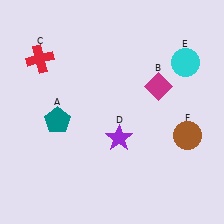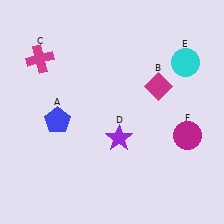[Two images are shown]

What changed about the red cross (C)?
In Image 1, C is red. In Image 2, it changed to magenta.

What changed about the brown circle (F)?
In Image 1, F is brown. In Image 2, it changed to magenta.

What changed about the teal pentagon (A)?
In Image 1, A is teal. In Image 2, it changed to blue.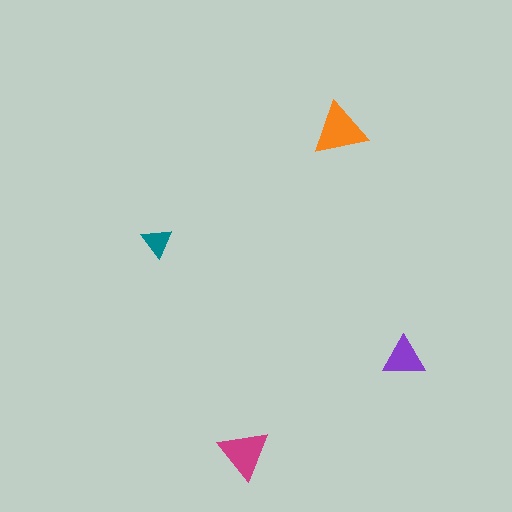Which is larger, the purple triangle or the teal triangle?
The purple one.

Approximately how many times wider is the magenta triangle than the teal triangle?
About 1.5 times wider.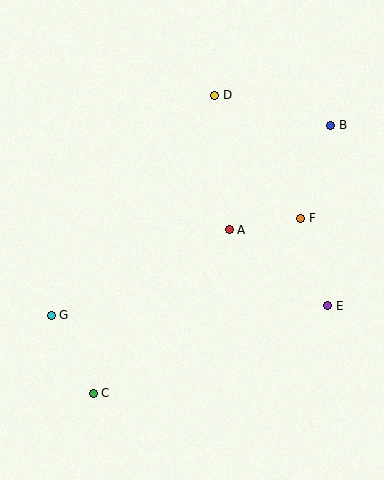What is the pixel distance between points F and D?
The distance between F and D is 150 pixels.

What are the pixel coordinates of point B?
Point B is at (331, 125).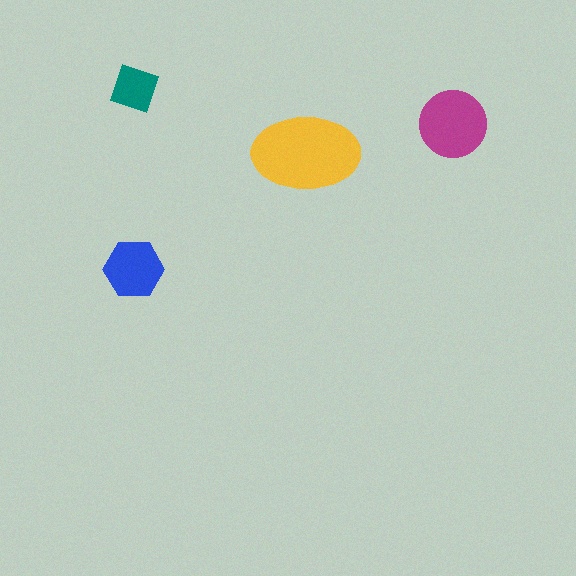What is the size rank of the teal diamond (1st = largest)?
4th.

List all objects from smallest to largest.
The teal diamond, the blue hexagon, the magenta circle, the yellow ellipse.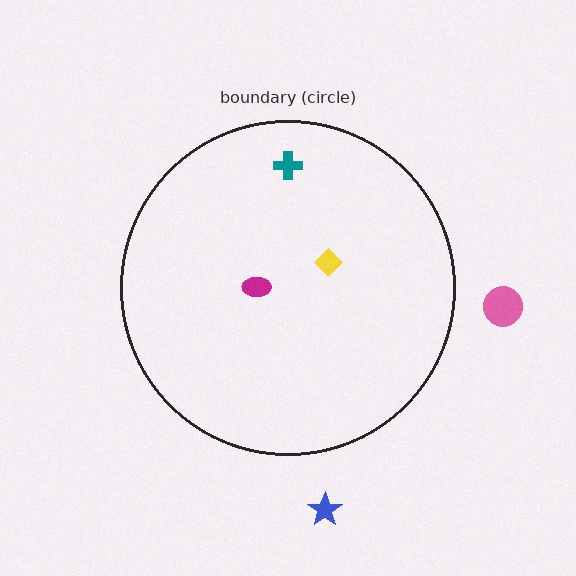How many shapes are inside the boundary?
3 inside, 2 outside.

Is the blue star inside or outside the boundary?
Outside.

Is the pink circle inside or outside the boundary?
Outside.